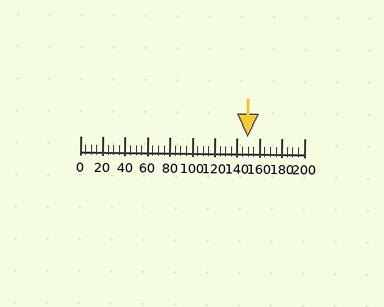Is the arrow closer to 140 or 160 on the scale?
The arrow is closer to 140.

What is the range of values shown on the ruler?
The ruler shows values from 0 to 200.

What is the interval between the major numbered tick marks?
The major tick marks are spaced 20 units apart.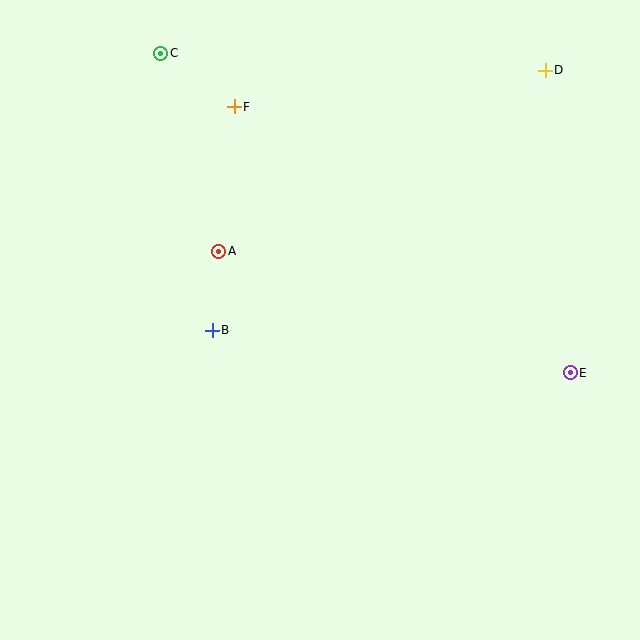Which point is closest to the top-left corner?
Point C is closest to the top-left corner.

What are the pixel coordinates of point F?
Point F is at (234, 107).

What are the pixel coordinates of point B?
Point B is at (212, 330).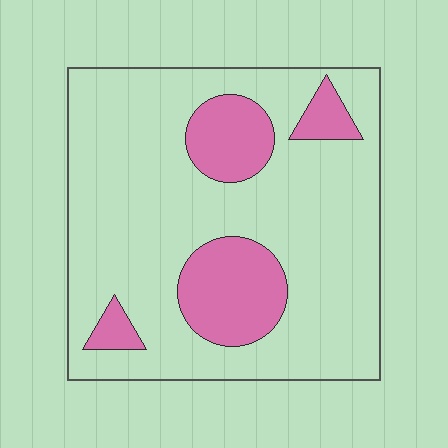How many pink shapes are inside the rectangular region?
4.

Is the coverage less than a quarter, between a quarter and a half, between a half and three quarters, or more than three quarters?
Less than a quarter.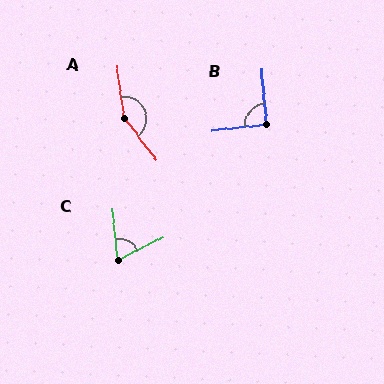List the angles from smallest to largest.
C (68°), B (91°), A (151°).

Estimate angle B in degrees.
Approximately 91 degrees.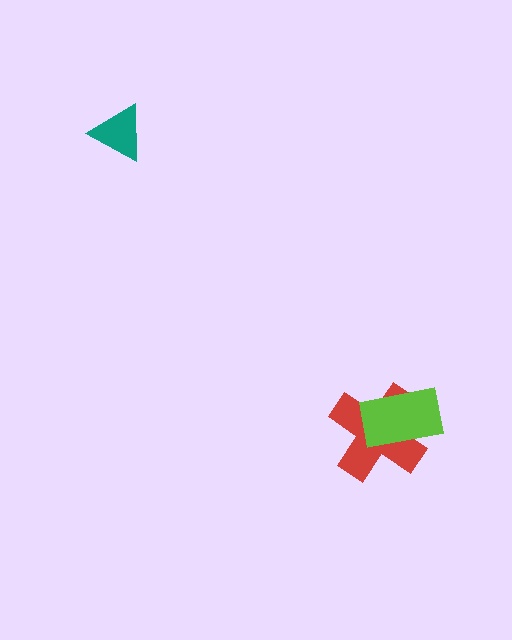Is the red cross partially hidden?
Yes, it is partially covered by another shape.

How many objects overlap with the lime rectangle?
1 object overlaps with the lime rectangle.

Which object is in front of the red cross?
The lime rectangle is in front of the red cross.